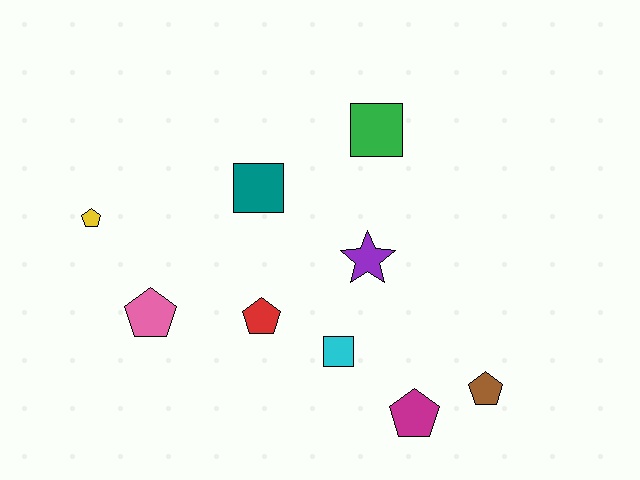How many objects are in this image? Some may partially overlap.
There are 9 objects.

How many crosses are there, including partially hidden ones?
There are no crosses.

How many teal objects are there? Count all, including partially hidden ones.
There is 1 teal object.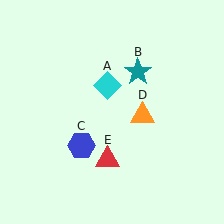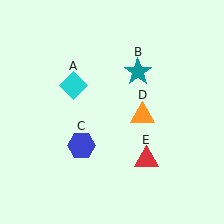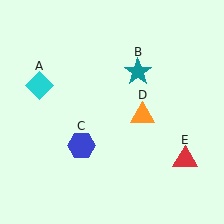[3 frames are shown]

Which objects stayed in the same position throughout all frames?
Teal star (object B) and blue hexagon (object C) and orange triangle (object D) remained stationary.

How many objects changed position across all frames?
2 objects changed position: cyan diamond (object A), red triangle (object E).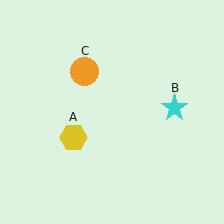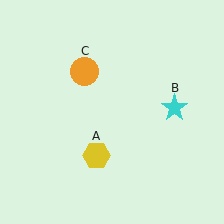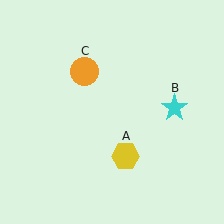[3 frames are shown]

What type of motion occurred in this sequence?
The yellow hexagon (object A) rotated counterclockwise around the center of the scene.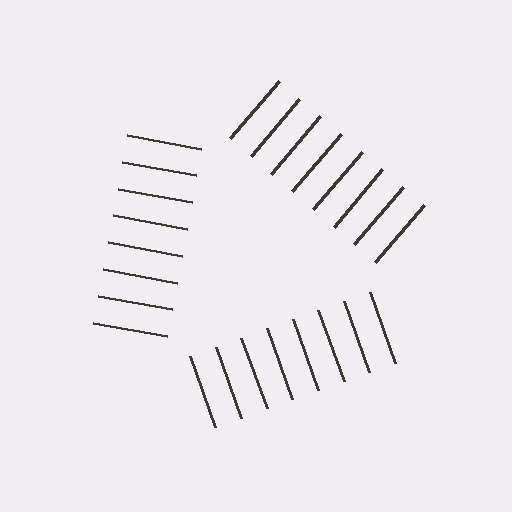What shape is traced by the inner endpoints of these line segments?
An illusory triangle — the line segments terminate on its edges but no continuous stroke is drawn.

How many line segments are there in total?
24 — 8 along each of the 3 edges.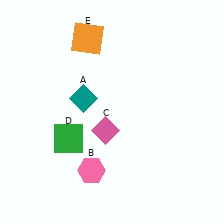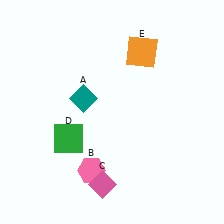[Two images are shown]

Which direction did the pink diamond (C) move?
The pink diamond (C) moved down.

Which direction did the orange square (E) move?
The orange square (E) moved right.